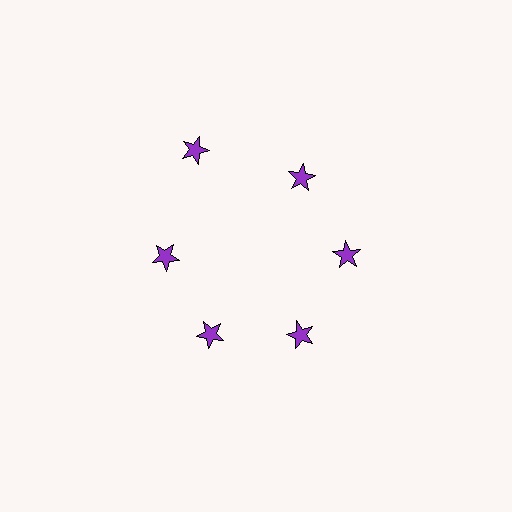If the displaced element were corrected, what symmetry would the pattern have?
It would have 6-fold rotational symmetry — the pattern would map onto itself every 60 degrees.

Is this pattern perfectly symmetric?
No. The 6 purple stars are arranged in a ring, but one element near the 11 o'clock position is pushed outward from the center, breaking the 6-fold rotational symmetry.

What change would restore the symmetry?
The symmetry would be restored by moving it inward, back onto the ring so that all 6 stars sit at equal angles and equal distance from the center.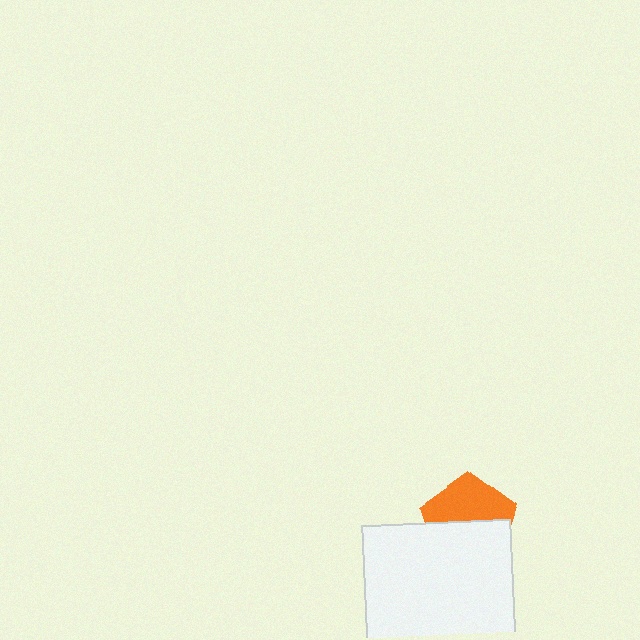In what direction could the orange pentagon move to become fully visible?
The orange pentagon could move up. That would shift it out from behind the white square entirely.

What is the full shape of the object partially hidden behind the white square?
The partially hidden object is an orange pentagon.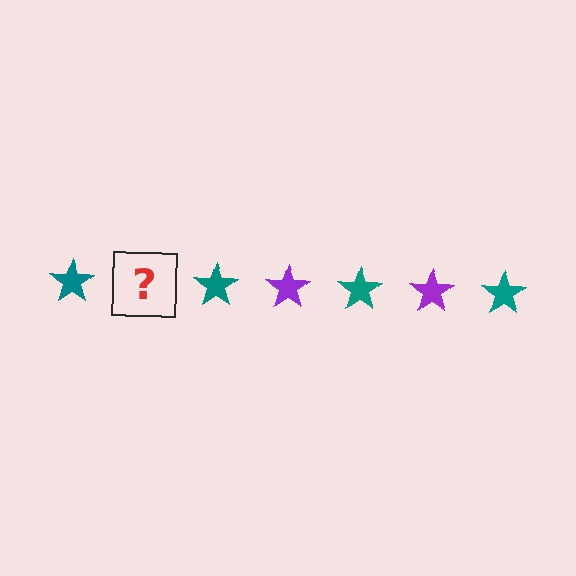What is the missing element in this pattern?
The missing element is a purple star.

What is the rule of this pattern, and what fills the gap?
The rule is that the pattern cycles through teal, purple stars. The gap should be filled with a purple star.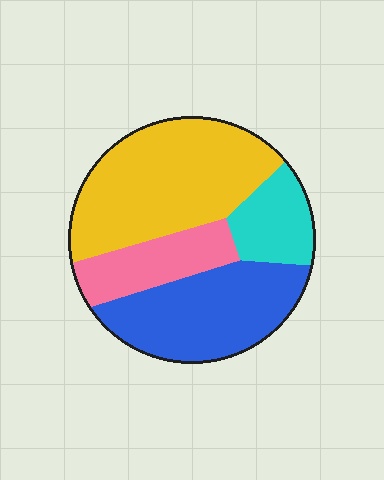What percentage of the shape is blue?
Blue covers roughly 30% of the shape.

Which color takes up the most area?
Yellow, at roughly 40%.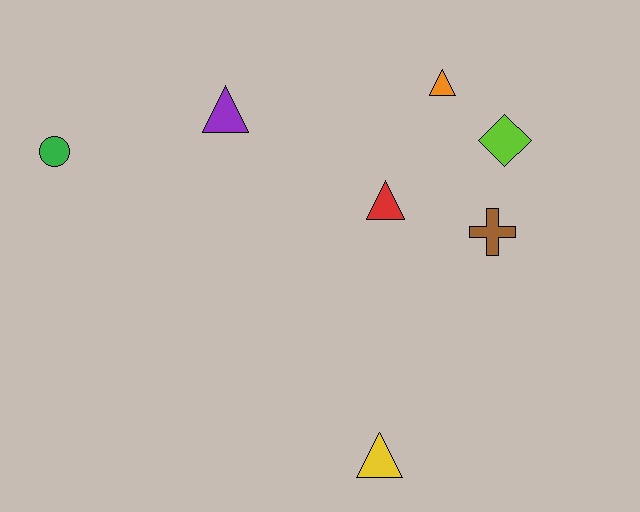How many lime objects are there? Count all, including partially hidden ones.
There is 1 lime object.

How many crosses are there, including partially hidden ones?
There is 1 cross.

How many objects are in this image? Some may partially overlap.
There are 7 objects.